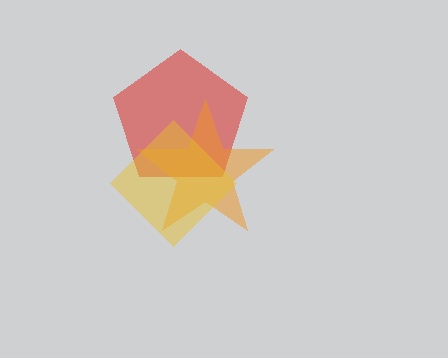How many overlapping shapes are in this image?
There are 3 overlapping shapes in the image.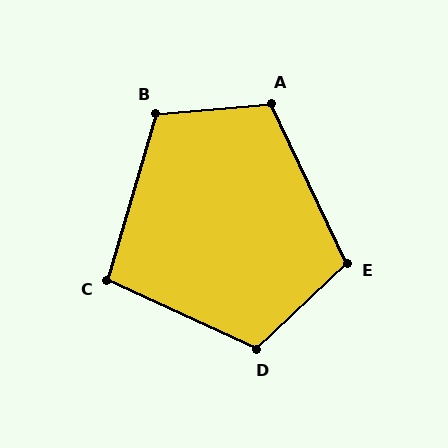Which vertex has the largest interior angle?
D, at approximately 112 degrees.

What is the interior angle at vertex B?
Approximately 111 degrees (obtuse).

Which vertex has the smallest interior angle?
C, at approximately 99 degrees.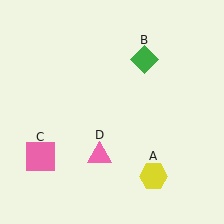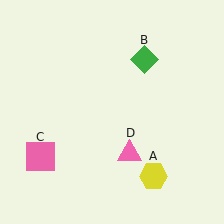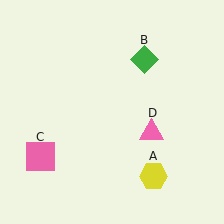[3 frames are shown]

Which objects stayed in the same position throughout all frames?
Yellow hexagon (object A) and green diamond (object B) and pink square (object C) remained stationary.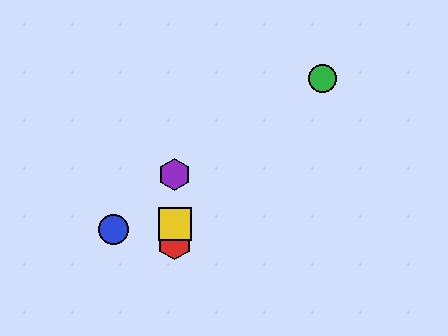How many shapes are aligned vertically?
3 shapes (the red hexagon, the yellow square, the purple hexagon) are aligned vertically.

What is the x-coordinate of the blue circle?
The blue circle is at x≈113.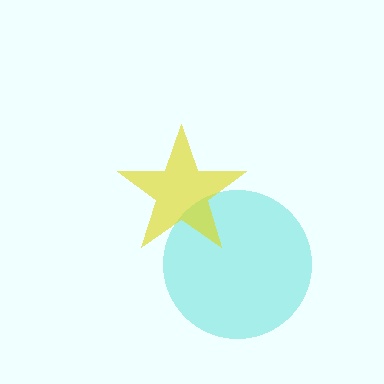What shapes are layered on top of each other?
The layered shapes are: a cyan circle, a yellow star.